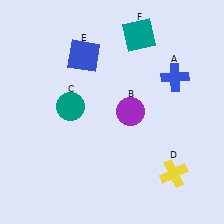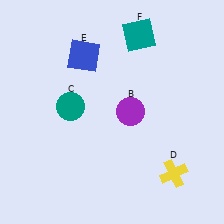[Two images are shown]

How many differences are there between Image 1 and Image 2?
There is 1 difference between the two images.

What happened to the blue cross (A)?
The blue cross (A) was removed in Image 2. It was in the top-right area of Image 1.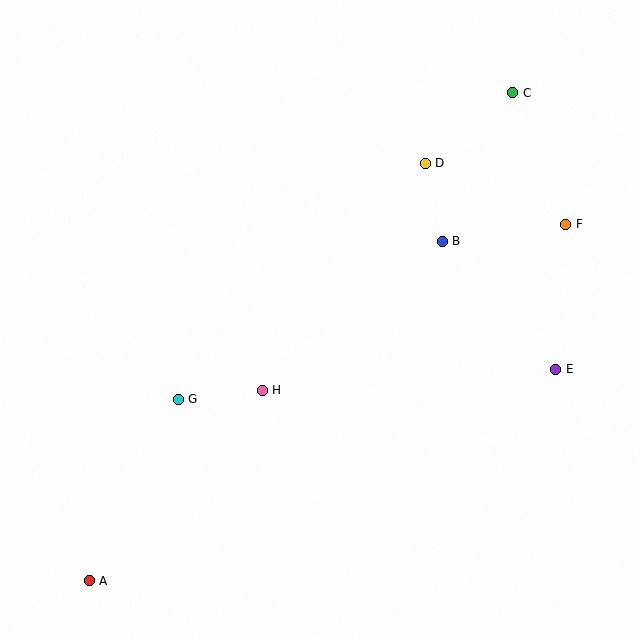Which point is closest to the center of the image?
Point H at (262, 390) is closest to the center.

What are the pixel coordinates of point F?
Point F is at (566, 224).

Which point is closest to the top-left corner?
Point G is closest to the top-left corner.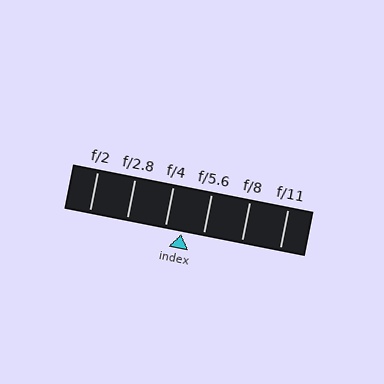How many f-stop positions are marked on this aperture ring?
There are 6 f-stop positions marked.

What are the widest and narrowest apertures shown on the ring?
The widest aperture shown is f/2 and the narrowest is f/11.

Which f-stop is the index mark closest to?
The index mark is closest to f/4.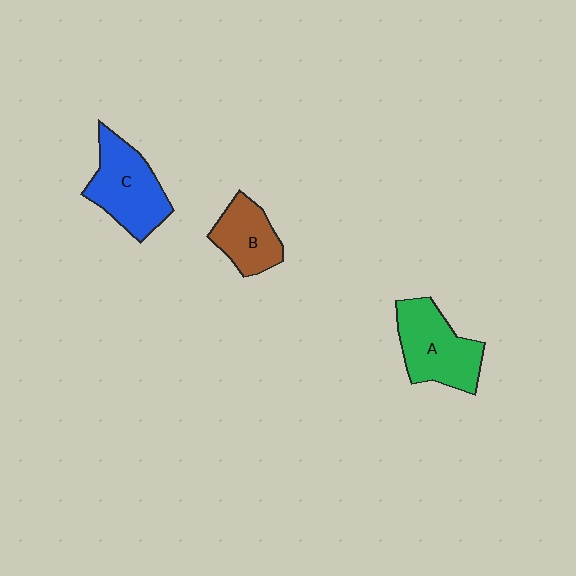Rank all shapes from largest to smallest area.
From largest to smallest: C (blue), A (green), B (brown).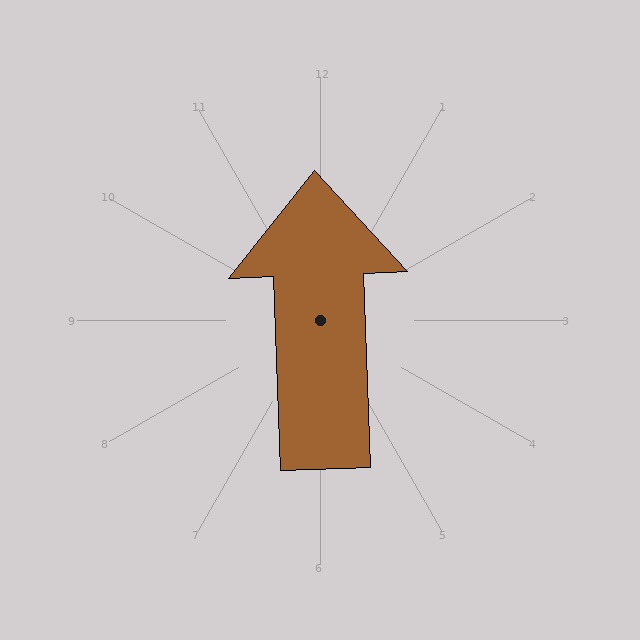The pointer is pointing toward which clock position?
Roughly 12 o'clock.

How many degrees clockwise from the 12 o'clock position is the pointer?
Approximately 358 degrees.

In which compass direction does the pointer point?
North.